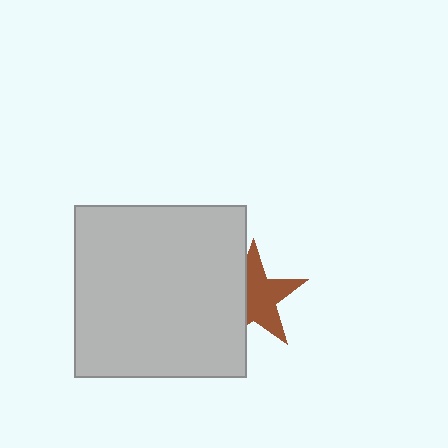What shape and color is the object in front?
The object in front is a light gray square.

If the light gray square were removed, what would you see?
You would see the complete brown star.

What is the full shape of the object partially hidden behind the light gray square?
The partially hidden object is a brown star.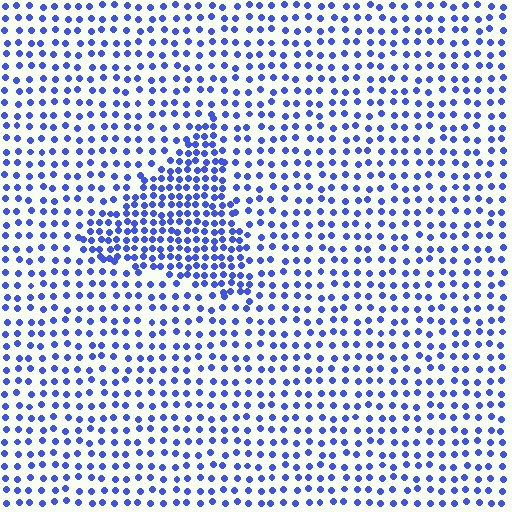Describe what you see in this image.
The image contains small blue elements arranged at two different densities. A triangle-shaped region is visible where the elements are more densely packed than the surrounding area.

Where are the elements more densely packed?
The elements are more densely packed inside the triangle boundary.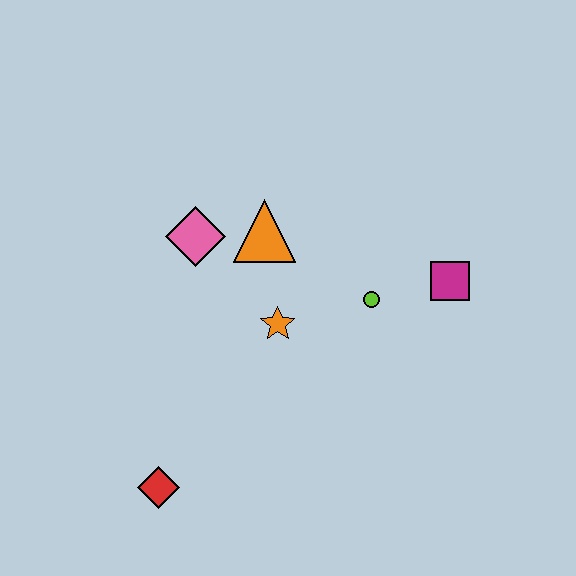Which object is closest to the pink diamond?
The orange triangle is closest to the pink diamond.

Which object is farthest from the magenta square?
The red diamond is farthest from the magenta square.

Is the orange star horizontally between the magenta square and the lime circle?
No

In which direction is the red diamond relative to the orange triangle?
The red diamond is below the orange triangle.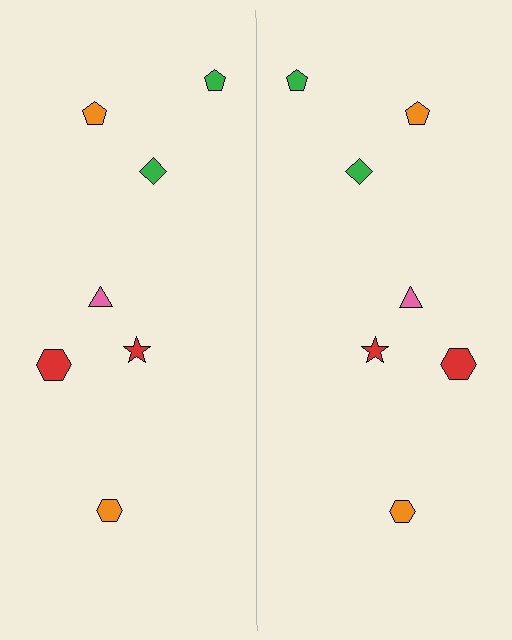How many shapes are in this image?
There are 14 shapes in this image.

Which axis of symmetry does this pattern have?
The pattern has a vertical axis of symmetry running through the center of the image.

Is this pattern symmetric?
Yes, this pattern has bilateral (reflection) symmetry.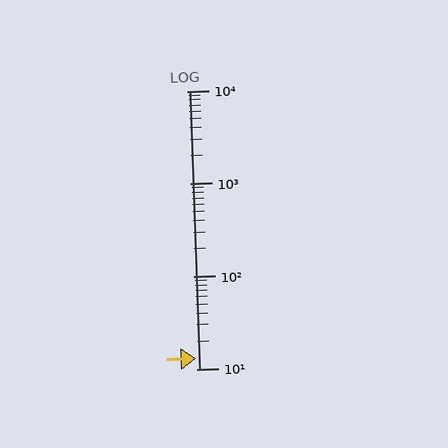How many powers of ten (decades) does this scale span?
The scale spans 3 decades, from 10 to 10000.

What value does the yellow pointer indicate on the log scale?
The pointer indicates approximately 13.